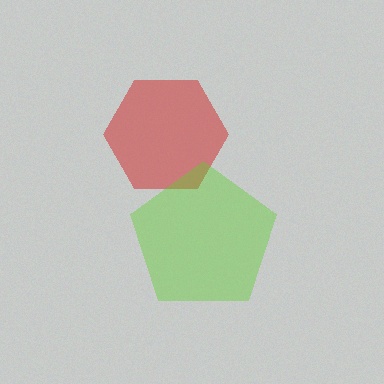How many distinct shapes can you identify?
There are 2 distinct shapes: a red hexagon, a lime pentagon.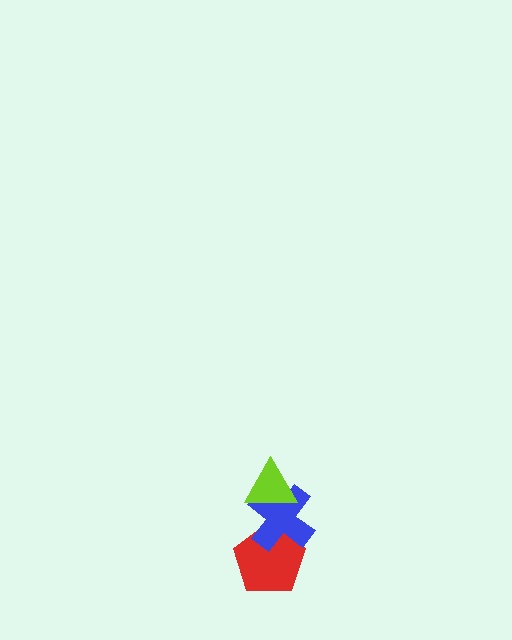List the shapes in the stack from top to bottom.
From top to bottom: the lime triangle, the blue cross, the red pentagon.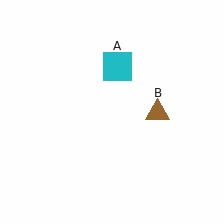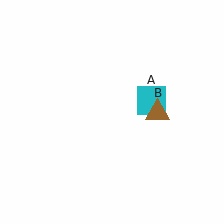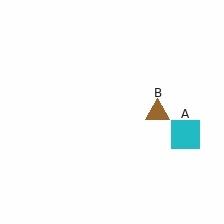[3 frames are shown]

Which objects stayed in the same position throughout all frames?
Brown triangle (object B) remained stationary.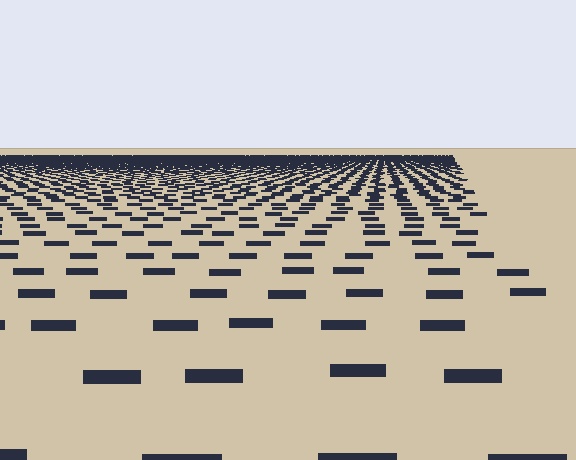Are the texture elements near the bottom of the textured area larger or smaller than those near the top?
Larger. Near the bottom, elements are closer to the viewer and appear at a bigger on-screen size.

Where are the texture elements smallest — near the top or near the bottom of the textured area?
Near the top.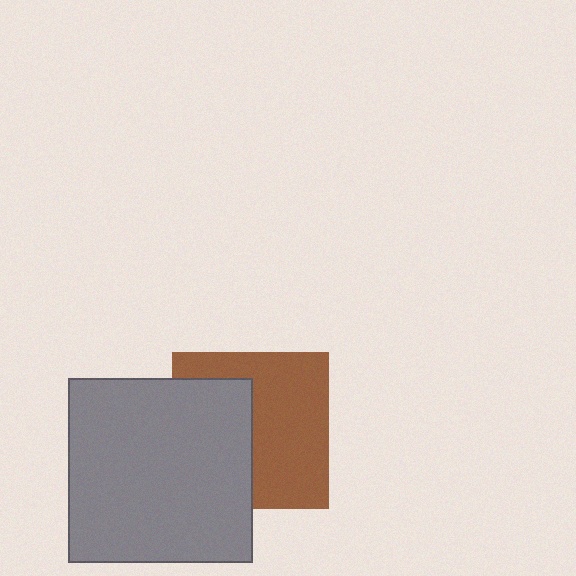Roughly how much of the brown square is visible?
About half of it is visible (roughly 57%).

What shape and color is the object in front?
The object in front is a gray square.